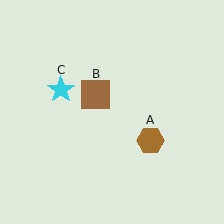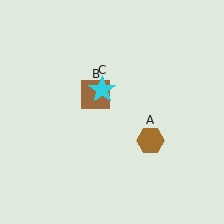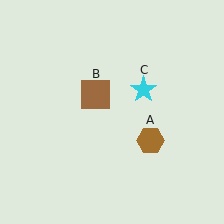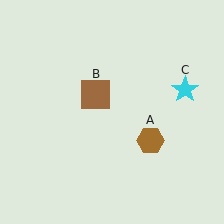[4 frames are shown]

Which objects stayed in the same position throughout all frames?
Brown hexagon (object A) and brown square (object B) remained stationary.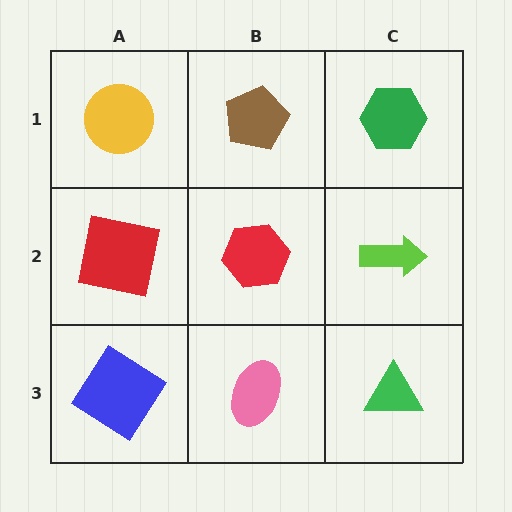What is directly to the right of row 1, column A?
A brown pentagon.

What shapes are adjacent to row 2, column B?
A brown pentagon (row 1, column B), a pink ellipse (row 3, column B), a red square (row 2, column A), a lime arrow (row 2, column C).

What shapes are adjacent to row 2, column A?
A yellow circle (row 1, column A), a blue diamond (row 3, column A), a red hexagon (row 2, column B).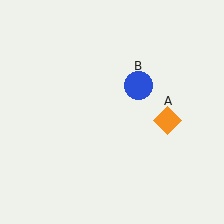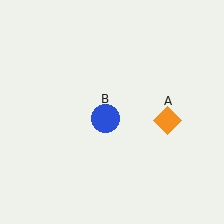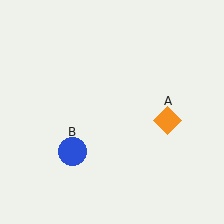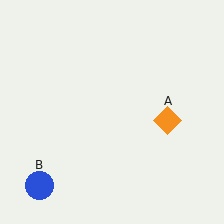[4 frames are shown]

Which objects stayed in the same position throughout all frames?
Orange diamond (object A) remained stationary.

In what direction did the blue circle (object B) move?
The blue circle (object B) moved down and to the left.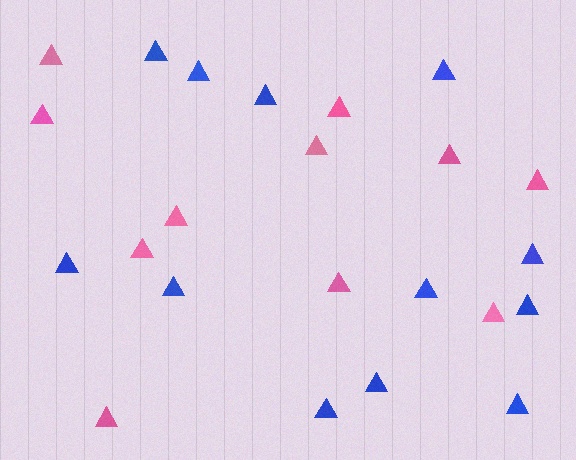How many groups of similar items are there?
There are 2 groups: one group of blue triangles (12) and one group of pink triangles (11).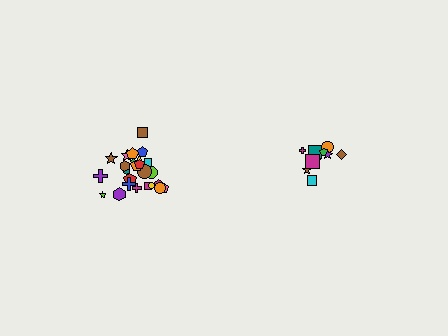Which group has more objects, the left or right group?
The left group.